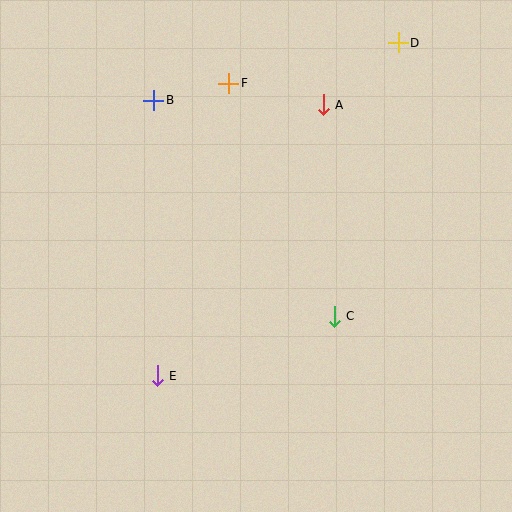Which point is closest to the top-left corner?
Point B is closest to the top-left corner.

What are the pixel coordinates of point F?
Point F is at (229, 83).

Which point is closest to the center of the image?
Point C at (334, 316) is closest to the center.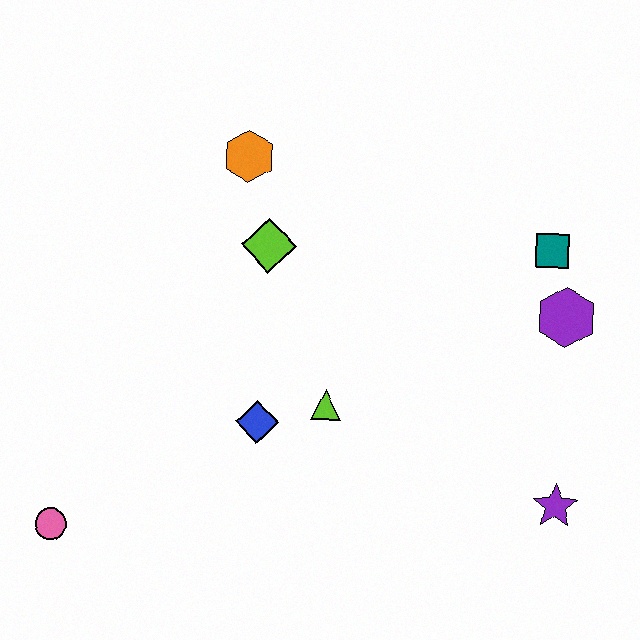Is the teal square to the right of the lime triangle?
Yes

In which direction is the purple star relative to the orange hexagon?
The purple star is below the orange hexagon.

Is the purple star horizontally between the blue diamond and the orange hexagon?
No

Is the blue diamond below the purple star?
No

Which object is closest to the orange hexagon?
The lime diamond is closest to the orange hexagon.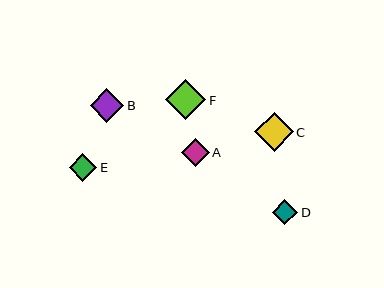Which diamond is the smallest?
Diamond D is the smallest with a size of approximately 25 pixels.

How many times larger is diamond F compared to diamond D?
Diamond F is approximately 1.6 times the size of diamond D.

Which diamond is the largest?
Diamond F is the largest with a size of approximately 40 pixels.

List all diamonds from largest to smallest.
From largest to smallest: F, C, B, A, E, D.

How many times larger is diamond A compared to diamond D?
Diamond A is approximately 1.1 times the size of diamond D.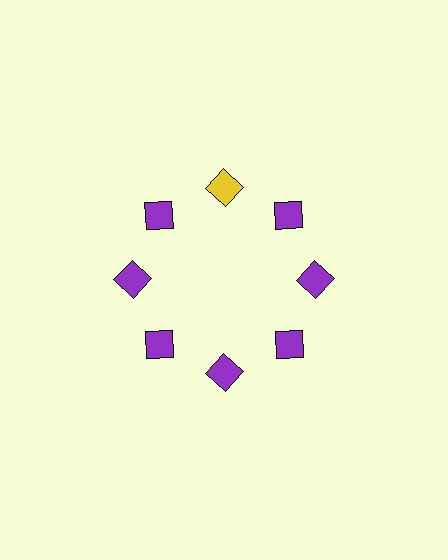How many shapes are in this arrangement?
There are 8 shapes arranged in a ring pattern.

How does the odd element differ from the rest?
It has a different color: yellow instead of purple.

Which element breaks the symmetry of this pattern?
The yellow diamond at roughly the 12 o'clock position breaks the symmetry. All other shapes are purple diamonds.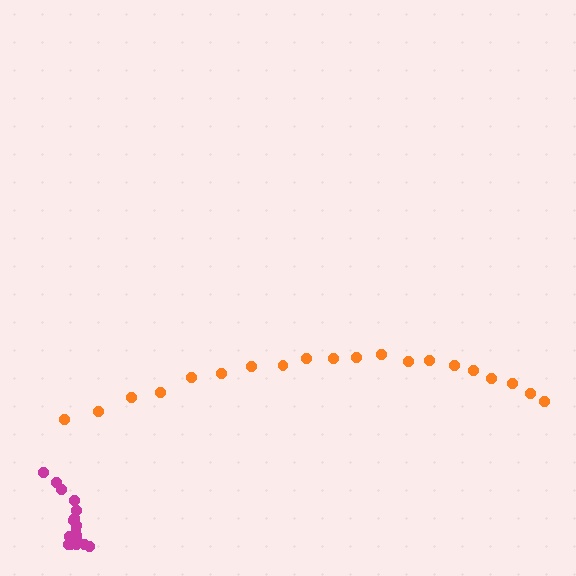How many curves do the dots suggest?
There are 2 distinct paths.